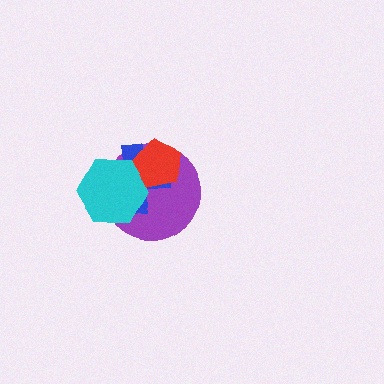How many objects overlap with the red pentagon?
3 objects overlap with the red pentagon.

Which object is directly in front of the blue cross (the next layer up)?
The cyan hexagon is directly in front of the blue cross.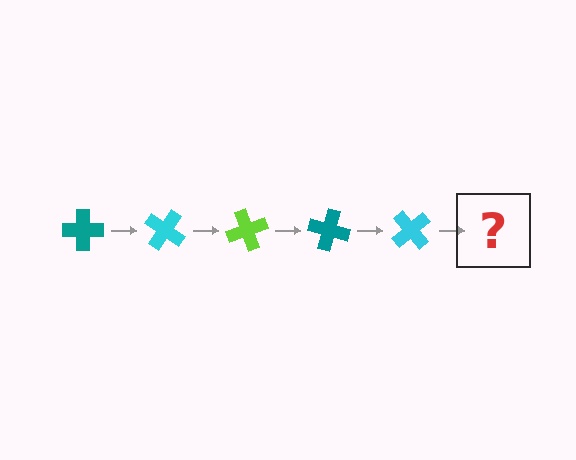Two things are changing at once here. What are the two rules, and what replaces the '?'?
The two rules are that it rotates 35 degrees each step and the color cycles through teal, cyan, and lime. The '?' should be a lime cross, rotated 175 degrees from the start.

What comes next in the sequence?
The next element should be a lime cross, rotated 175 degrees from the start.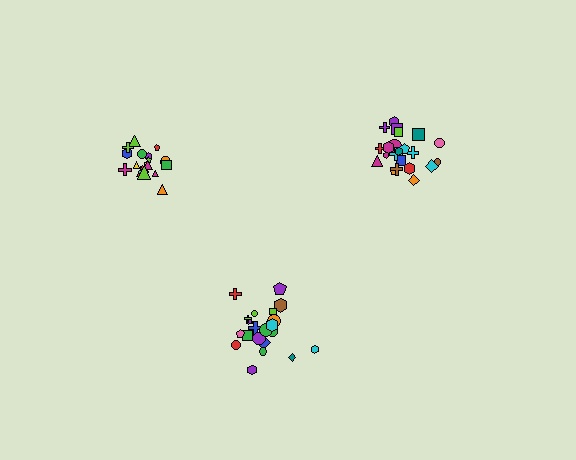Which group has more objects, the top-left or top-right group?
The top-right group.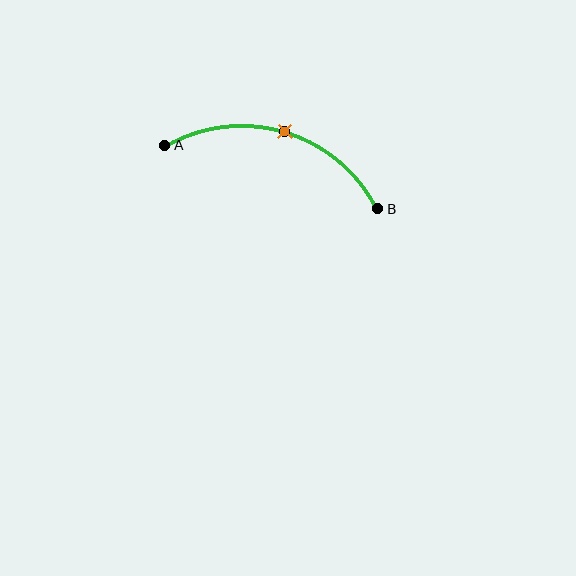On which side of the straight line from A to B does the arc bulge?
The arc bulges above the straight line connecting A and B.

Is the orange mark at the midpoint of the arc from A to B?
Yes. The orange mark lies on the arc at equal arc-length from both A and B — it is the arc midpoint.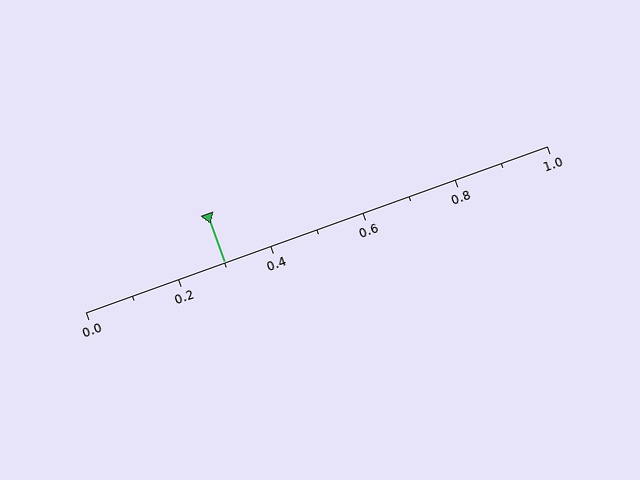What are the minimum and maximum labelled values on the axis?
The axis runs from 0.0 to 1.0.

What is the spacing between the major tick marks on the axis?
The major ticks are spaced 0.2 apart.